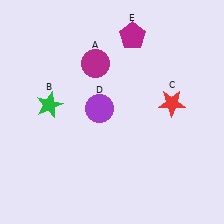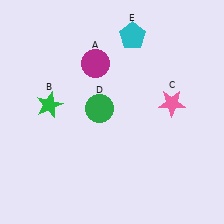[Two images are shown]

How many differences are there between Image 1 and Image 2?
There are 3 differences between the two images.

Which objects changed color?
C changed from red to pink. D changed from purple to green. E changed from magenta to cyan.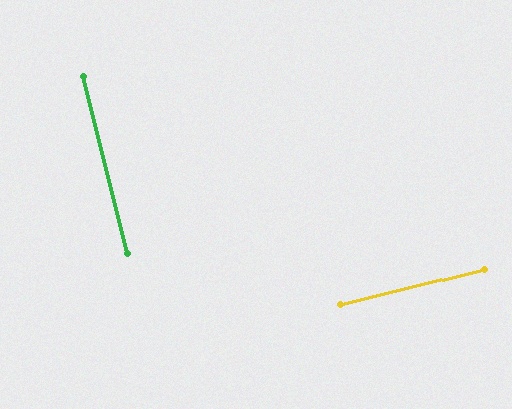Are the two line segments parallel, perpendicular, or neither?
Perpendicular — they meet at approximately 90°.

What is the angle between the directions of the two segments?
Approximately 90 degrees.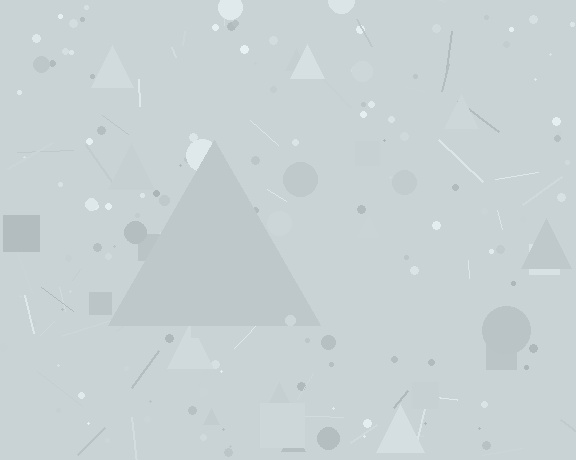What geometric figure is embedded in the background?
A triangle is embedded in the background.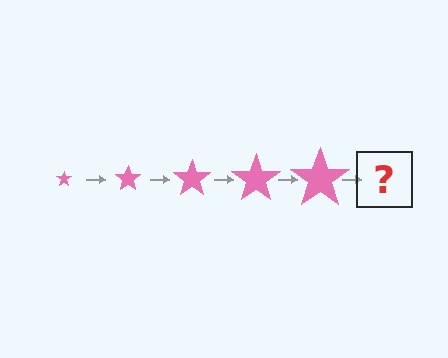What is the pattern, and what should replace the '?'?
The pattern is that the star gets progressively larger each step. The '?' should be a pink star, larger than the previous one.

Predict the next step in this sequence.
The next step is a pink star, larger than the previous one.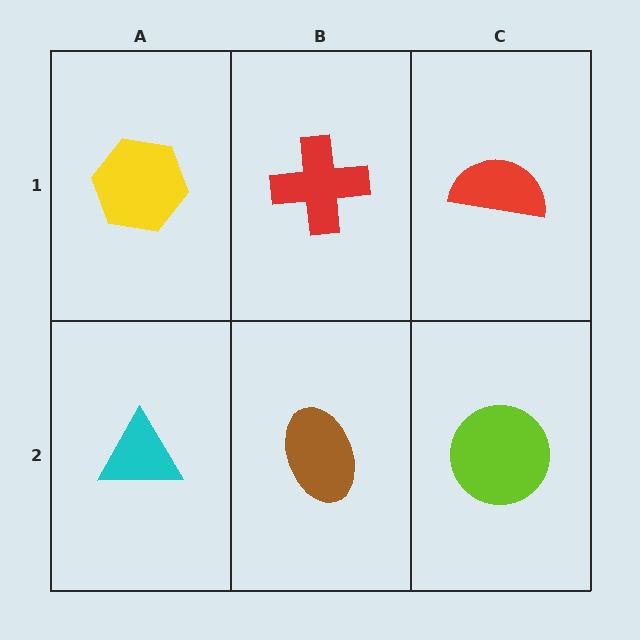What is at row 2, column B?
A brown ellipse.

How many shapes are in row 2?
3 shapes.